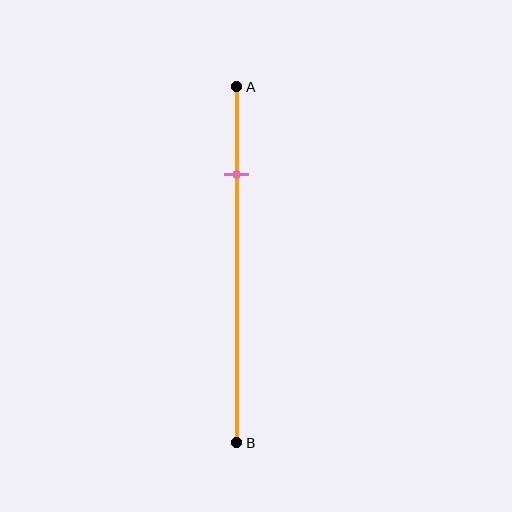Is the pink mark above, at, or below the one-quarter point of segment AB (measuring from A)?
The pink mark is approximately at the one-quarter point of segment AB.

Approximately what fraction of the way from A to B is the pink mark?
The pink mark is approximately 25% of the way from A to B.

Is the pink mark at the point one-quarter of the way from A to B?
Yes, the mark is approximately at the one-quarter point.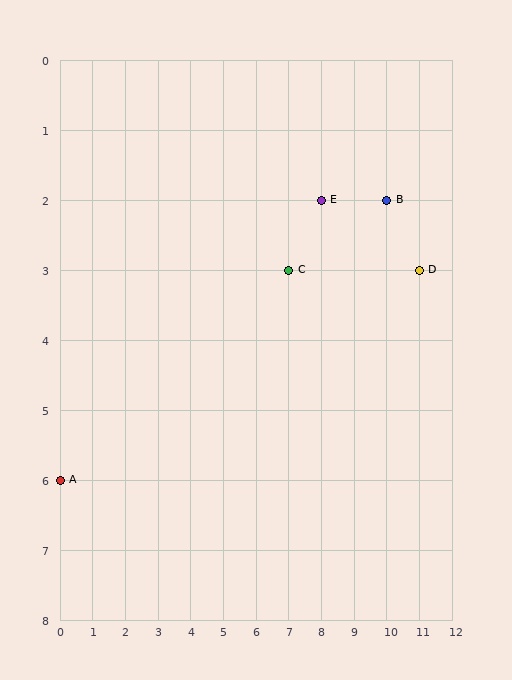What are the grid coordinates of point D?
Point D is at grid coordinates (11, 3).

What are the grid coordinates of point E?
Point E is at grid coordinates (8, 2).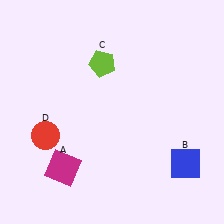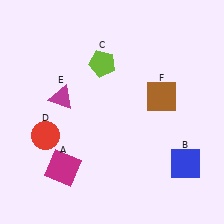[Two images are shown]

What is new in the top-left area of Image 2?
A magenta triangle (E) was added in the top-left area of Image 2.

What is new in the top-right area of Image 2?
A brown square (F) was added in the top-right area of Image 2.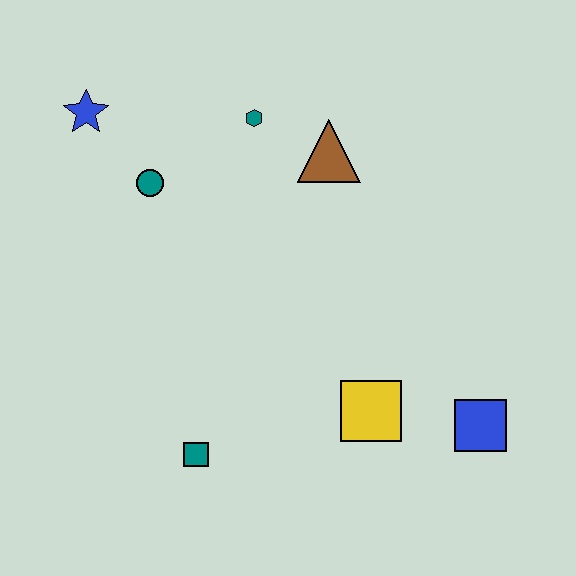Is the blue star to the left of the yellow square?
Yes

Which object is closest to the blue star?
The teal circle is closest to the blue star.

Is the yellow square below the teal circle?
Yes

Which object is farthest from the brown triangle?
The teal square is farthest from the brown triangle.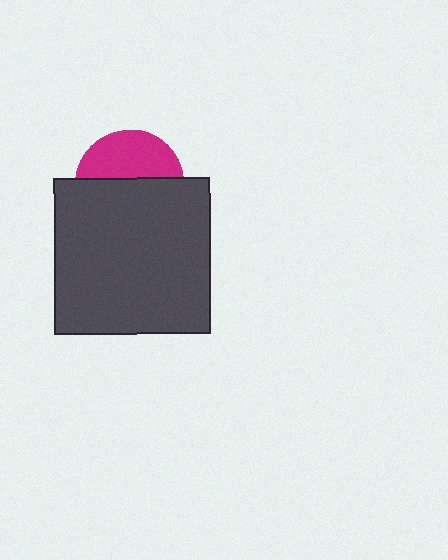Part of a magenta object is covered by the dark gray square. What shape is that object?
It is a circle.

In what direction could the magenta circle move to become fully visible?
The magenta circle could move up. That would shift it out from behind the dark gray square entirely.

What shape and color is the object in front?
The object in front is a dark gray square.